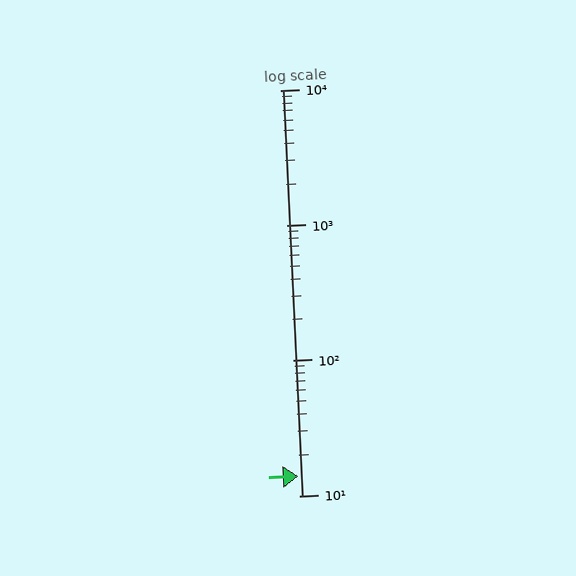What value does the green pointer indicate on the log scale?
The pointer indicates approximately 14.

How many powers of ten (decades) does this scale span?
The scale spans 3 decades, from 10 to 10000.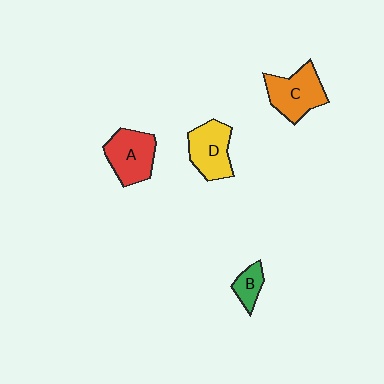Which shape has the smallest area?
Shape B (green).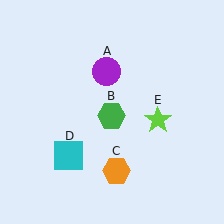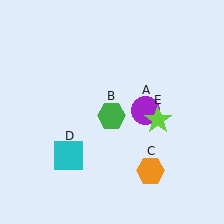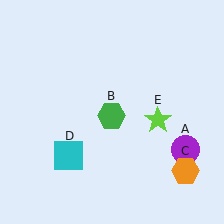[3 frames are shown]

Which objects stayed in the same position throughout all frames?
Green hexagon (object B) and cyan square (object D) and lime star (object E) remained stationary.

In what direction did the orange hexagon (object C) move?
The orange hexagon (object C) moved right.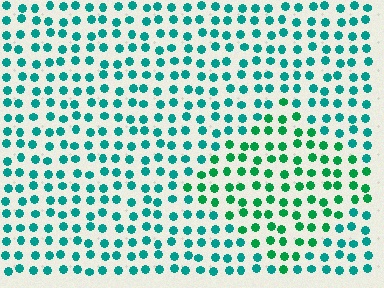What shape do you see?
I see a diamond.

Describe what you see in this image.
The image is filled with small teal elements in a uniform arrangement. A diamond-shaped region is visible where the elements are tinted to a slightly different hue, forming a subtle color boundary.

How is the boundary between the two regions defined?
The boundary is defined purely by a slight shift in hue (about 29 degrees). Spacing, size, and orientation are identical on both sides.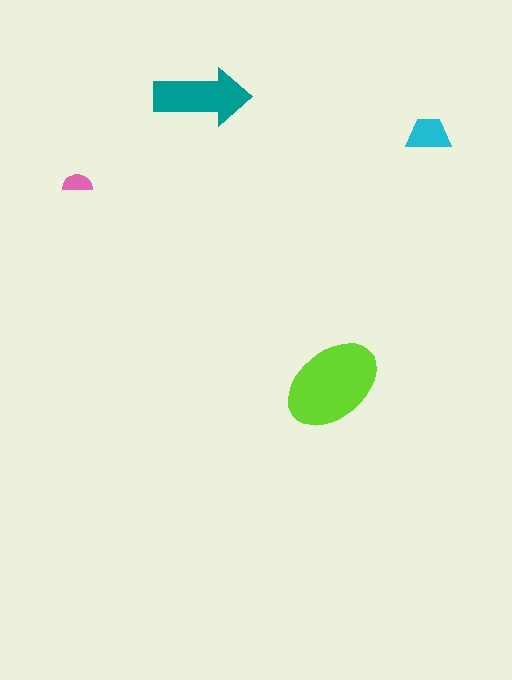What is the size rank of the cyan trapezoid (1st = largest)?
3rd.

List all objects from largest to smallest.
The lime ellipse, the teal arrow, the cyan trapezoid, the pink semicircle.